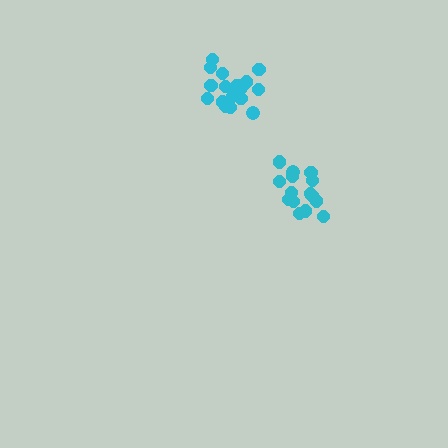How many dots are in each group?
Group 1: 19 dots, Group 2: 15 dots (34 total).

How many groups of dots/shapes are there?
There are 2 groups.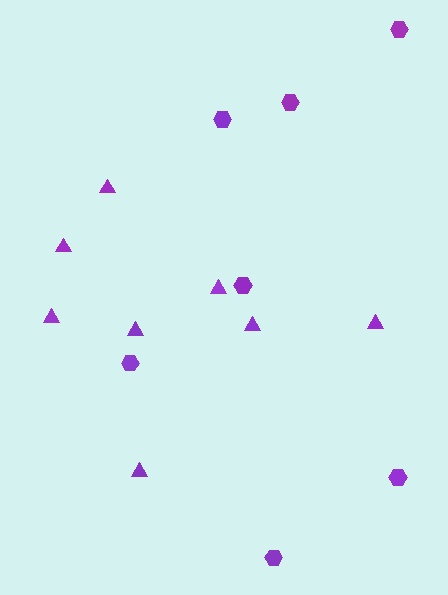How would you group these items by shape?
There are 2 groups: one group of hexagons (7) and one group of triangles (8).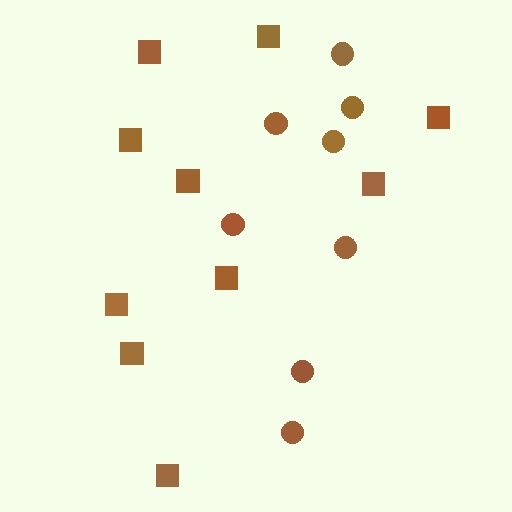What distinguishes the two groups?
There are 2 groups: one group of circles (8) and one group of squares (10).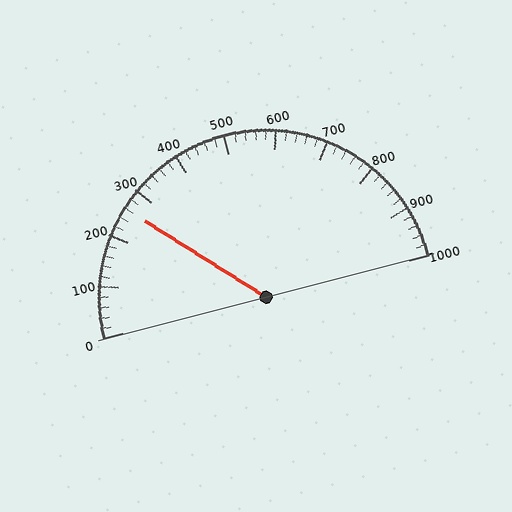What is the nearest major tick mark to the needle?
The nearest major tick mark is 300.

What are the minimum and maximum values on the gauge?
The gauge ranges from 0 to 1000.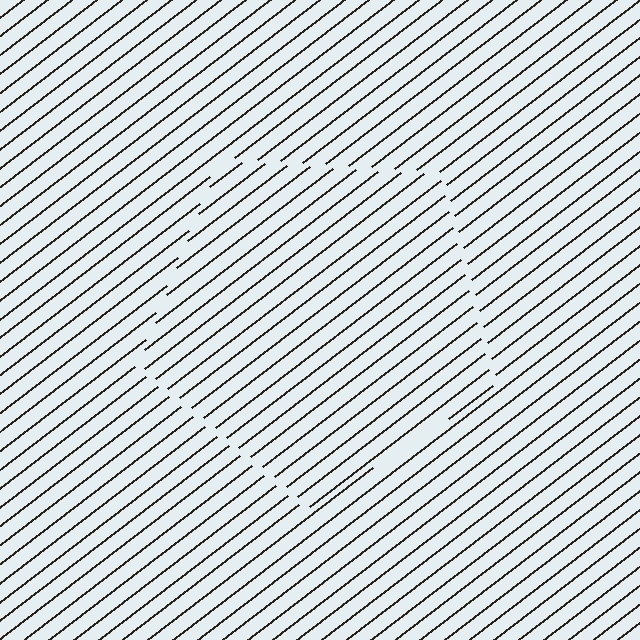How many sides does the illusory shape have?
5 sides — the line-ends trace a pentagon.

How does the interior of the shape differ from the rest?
The interior of the shape contains the same grating, shifted by half a period — the contour is defined by the phase discontinuity where line-ends from the inner and outer gratings abut.